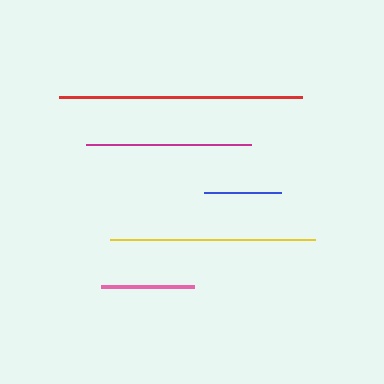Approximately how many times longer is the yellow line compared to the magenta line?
The yellow line is approximately 1.2 times the length of the magenta line.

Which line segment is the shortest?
The blue line is the shortest at approximately 76 pixels.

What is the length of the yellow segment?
The yellow segment is approximately 205 pixels long.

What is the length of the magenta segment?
The magenta segment is approximately 165 pixels long.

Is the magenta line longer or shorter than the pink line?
The magenta line is longer than the pink line.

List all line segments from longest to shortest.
From longest to shortest: red, yellow, magenta, pink, blue.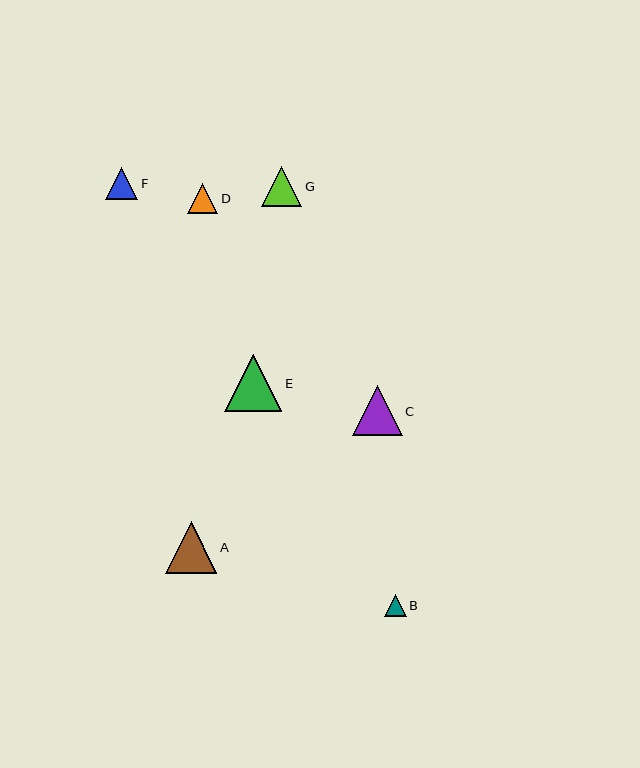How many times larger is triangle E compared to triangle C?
Triangle E is approximately 1.2 times the size of triangle C.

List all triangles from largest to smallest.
From largest to smallest: E, A, C, G, F, D, B.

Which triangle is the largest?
Triangle E is the largest with a size of approximately 57 pixels.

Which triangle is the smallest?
Triangle B is the smallest with a size of approximately 22 pixels.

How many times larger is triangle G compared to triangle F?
Triangle G is approximately 1.2 times the size of triangle F.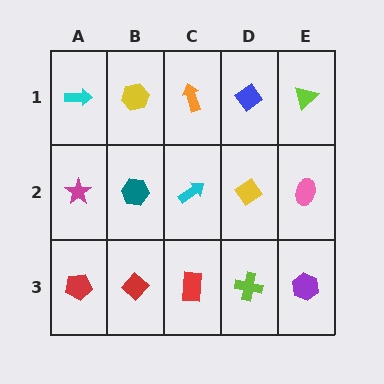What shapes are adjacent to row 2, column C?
An orange arrow (row 1, column C), a red rectangle (row 3, column C), a teal hexagon (row 2, column B), a yellow diamond (row 2, column D).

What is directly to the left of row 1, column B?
A cyan arrow.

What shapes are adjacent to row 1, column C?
A cyan arrow (row 2, column C), a yellow hexagon (row 1, column B), a blue diamond (row 1, column D).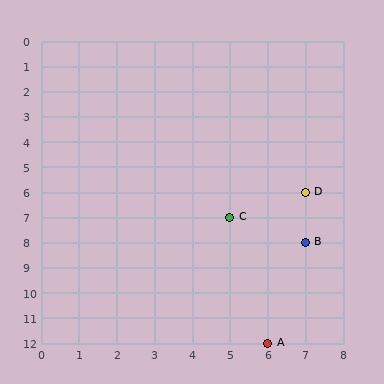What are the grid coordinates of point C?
Point C is at grid coordinates (5, 7).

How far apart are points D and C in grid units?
Points D and C are 2 columns and 1 row apart (about 2.2 grid units diagonally).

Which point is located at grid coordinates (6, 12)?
Point A is at (6, 12).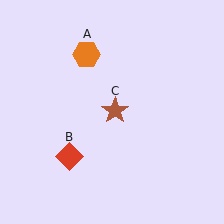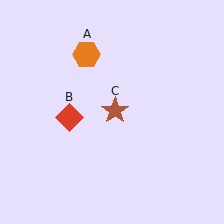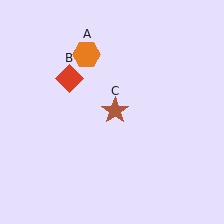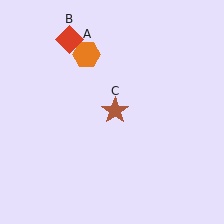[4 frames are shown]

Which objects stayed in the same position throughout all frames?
Orange hexagon (object A) and brown star (object C) remained stationary.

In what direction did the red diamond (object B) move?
The red diamond (object B) moved up.